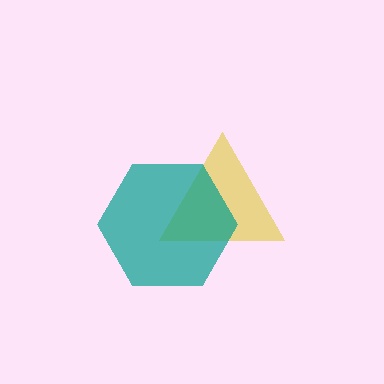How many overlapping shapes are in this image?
There are 2 overlapping shapes in the image.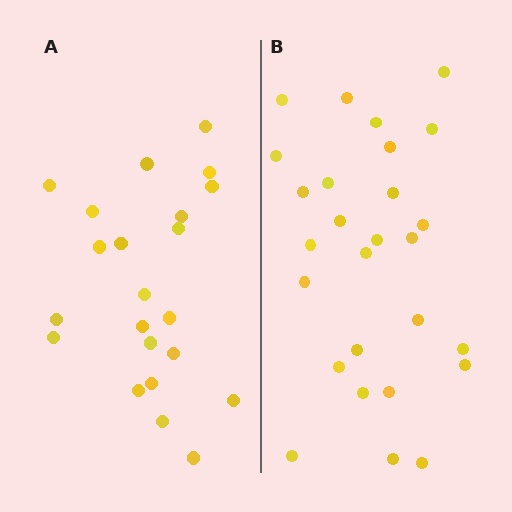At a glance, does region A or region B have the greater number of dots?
Region B (the right region) has more dots.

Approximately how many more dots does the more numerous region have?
Region B has about 5 more dots than region A.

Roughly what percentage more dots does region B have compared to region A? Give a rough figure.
About 25% more.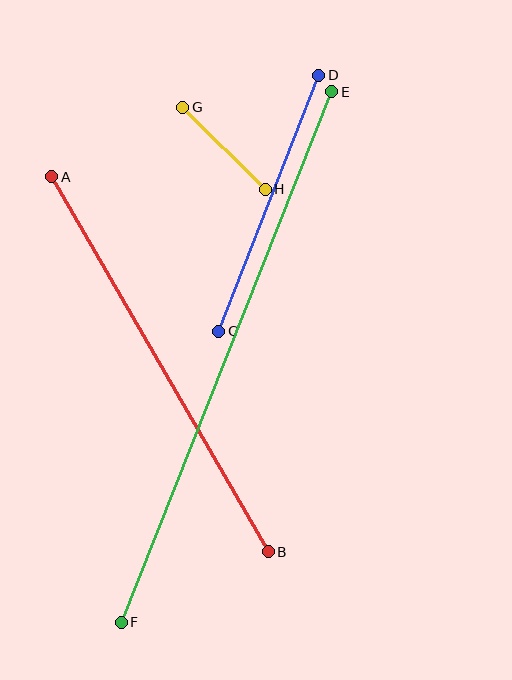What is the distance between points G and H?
The distance is approximately 116 pixels.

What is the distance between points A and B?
The distance is approximately 433 pixels.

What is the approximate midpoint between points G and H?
The midpoint is at approximately (224, 148) pixels.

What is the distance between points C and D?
The distance is approximately 275 pixels.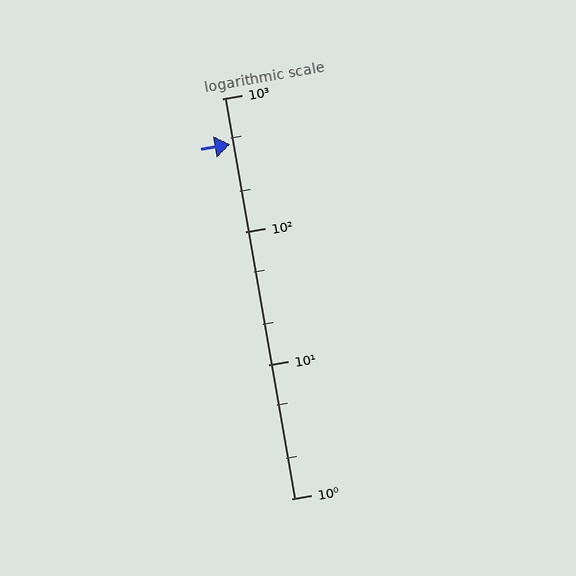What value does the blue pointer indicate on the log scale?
The pointer indicates approximately 450.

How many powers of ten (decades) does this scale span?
The scale spans 3 decades, from 1 to 1000.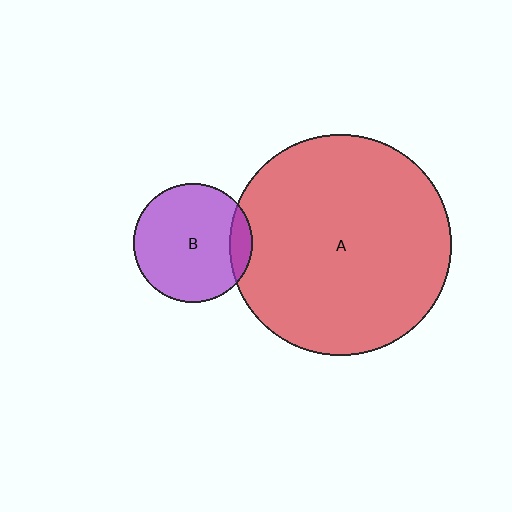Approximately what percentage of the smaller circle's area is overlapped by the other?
Approximately 10%.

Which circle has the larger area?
Circle A (red).